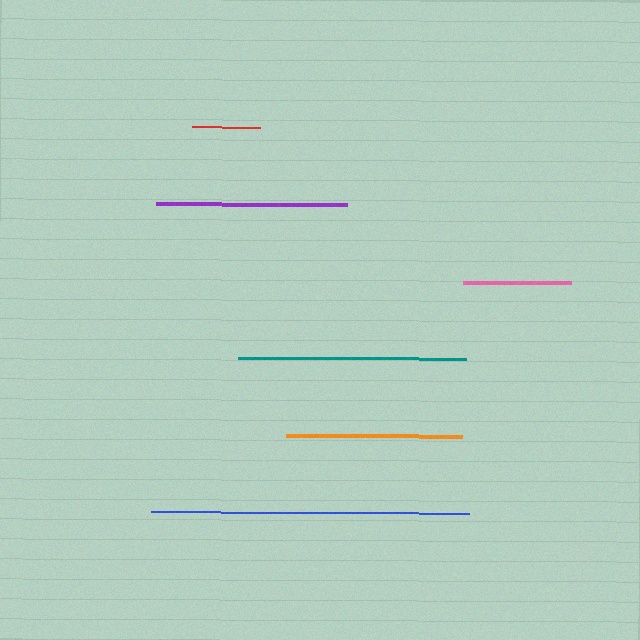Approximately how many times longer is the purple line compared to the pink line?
The purple line is approximately 1.8 times the length of the pink line.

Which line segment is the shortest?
The red line is the shortest at approximately 69 pixels.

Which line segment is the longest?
The blue line is the longest at approximately 318 pixels.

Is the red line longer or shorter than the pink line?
The pink line is longer than the red line.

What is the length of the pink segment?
The pink segment is approximately 108 pixels long.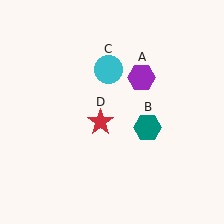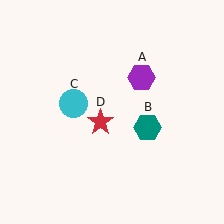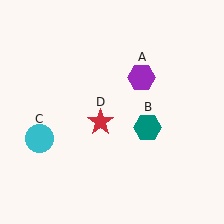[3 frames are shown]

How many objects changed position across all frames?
1 object changed position: cyan circle (object C).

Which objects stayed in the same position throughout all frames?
Purple hexagon (object A) and teal hexagon (object B) and red star (object D) remained stationary.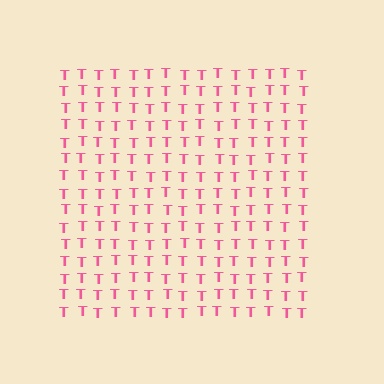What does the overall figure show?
The overall figure shows a square.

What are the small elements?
The small elements are letter T's.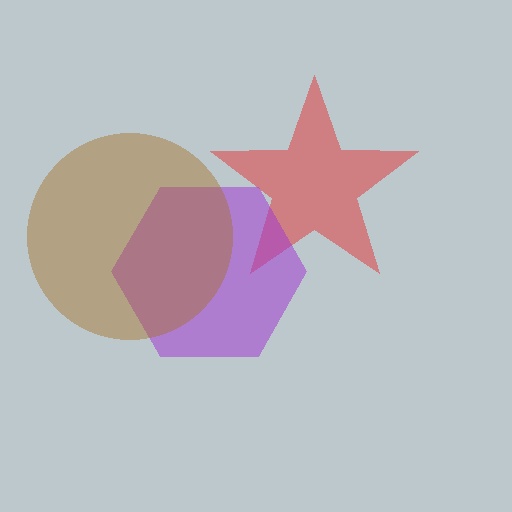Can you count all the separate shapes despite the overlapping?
Yes, there are 3 separate shapes.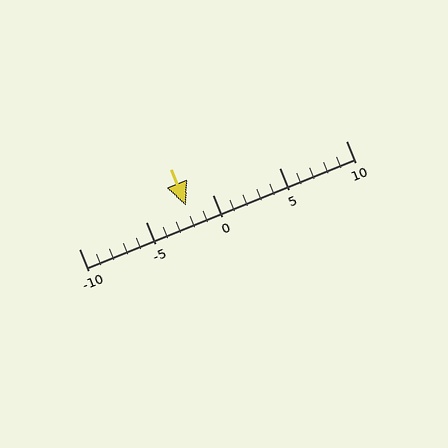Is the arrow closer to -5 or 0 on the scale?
The arrow is closer to 0.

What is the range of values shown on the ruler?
The ruler shows values from -10 to 10.